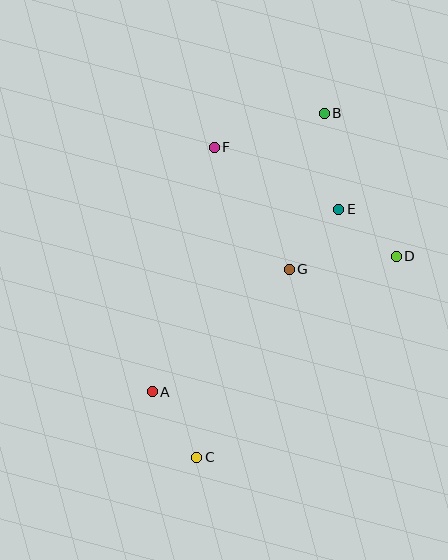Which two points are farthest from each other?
Points B and C are farthest from each other.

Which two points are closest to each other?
Points D and E are closest to each other.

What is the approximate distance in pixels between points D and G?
The distance between D and G is approximately 108 pixels.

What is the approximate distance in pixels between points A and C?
The distance between A and C is approximately 79 pixels.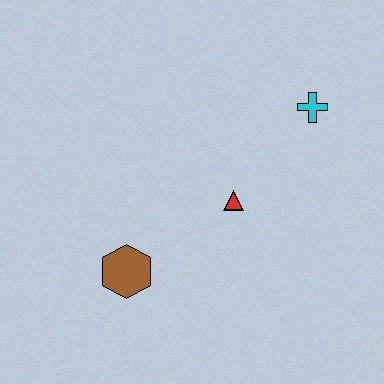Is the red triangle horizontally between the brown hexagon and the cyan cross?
Yes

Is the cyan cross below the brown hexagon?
No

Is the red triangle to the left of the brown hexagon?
No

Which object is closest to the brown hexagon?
The red triangle is closest to the brown hexagon.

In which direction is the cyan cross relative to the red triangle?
The cyan cross is above the red triangle.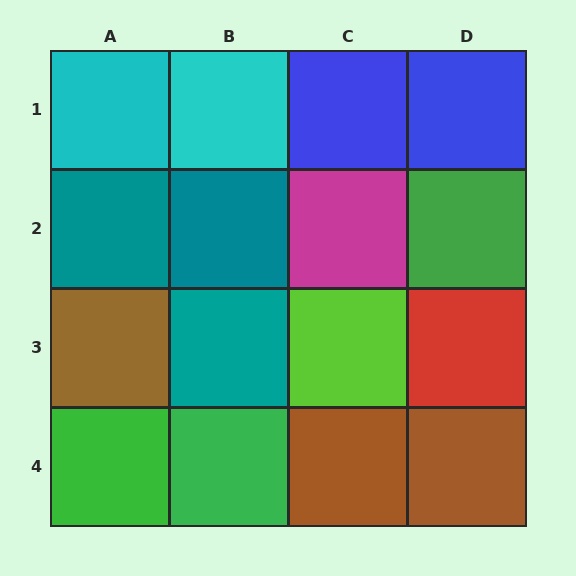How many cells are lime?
1 cell is lime.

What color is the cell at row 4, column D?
Brown.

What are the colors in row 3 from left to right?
Brown, teal, lime, red.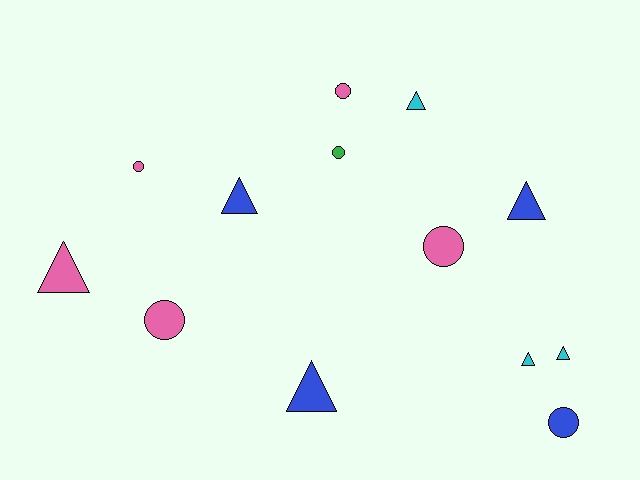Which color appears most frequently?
Pink, with 5 objects.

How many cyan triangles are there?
There are 3 cyan triangles.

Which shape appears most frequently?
Triangle, with 7 objects.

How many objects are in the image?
There are 13 objects.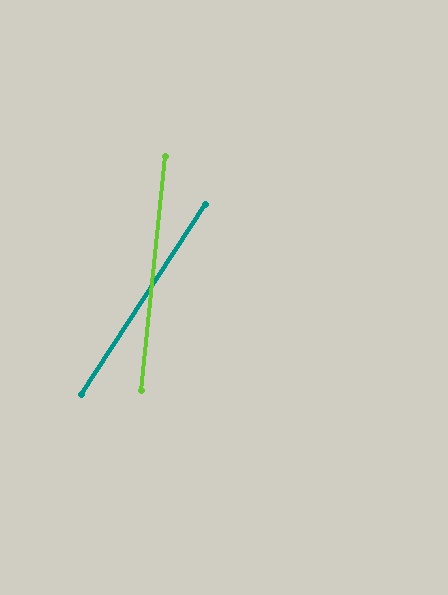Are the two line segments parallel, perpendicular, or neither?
Neither parallel nor perpendicular — they differ by about 27°.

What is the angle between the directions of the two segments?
Approximately 27 degrees.